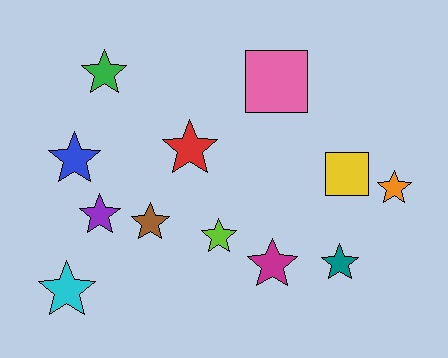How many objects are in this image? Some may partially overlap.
There are 12 objects.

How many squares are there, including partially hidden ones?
There are 2 squares.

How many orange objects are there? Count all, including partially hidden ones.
There is 1 orange object.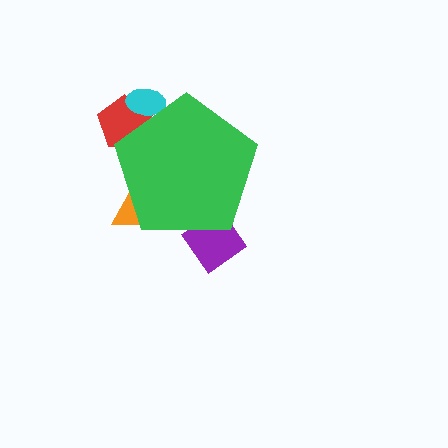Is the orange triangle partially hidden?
Yes, the orange triangle is partially hidden behind the green pentagon.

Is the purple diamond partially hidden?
Yes, the purple diamond is partially hidden behind the green pentagon.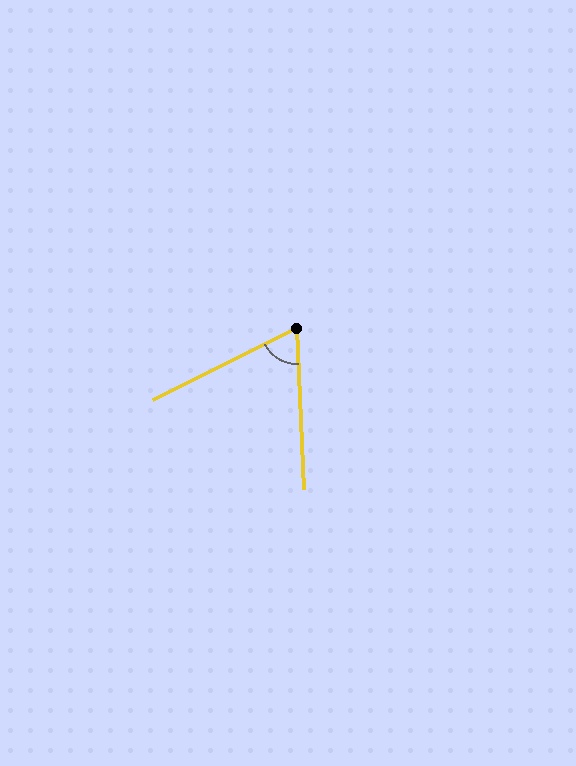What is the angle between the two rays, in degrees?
Approximately 66 degrees.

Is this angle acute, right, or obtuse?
It is acute.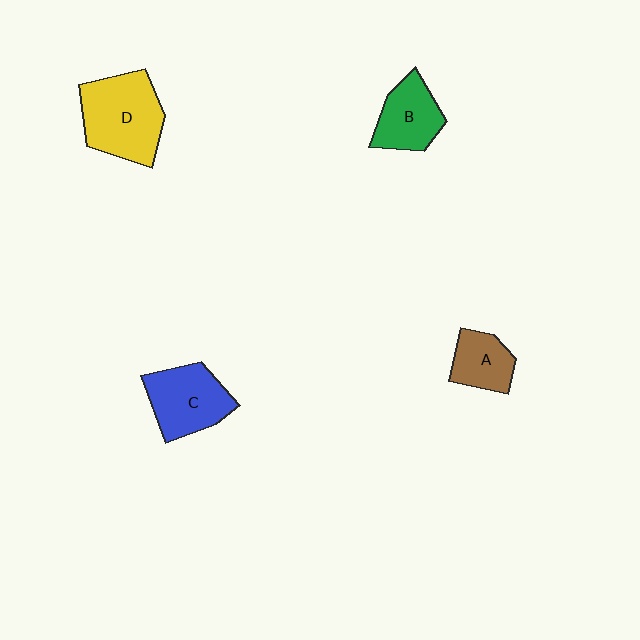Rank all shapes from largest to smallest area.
From largest to smallest: D (yellow), C (blue), B (green), A (brown).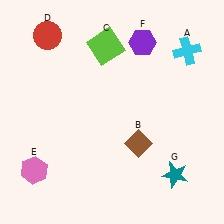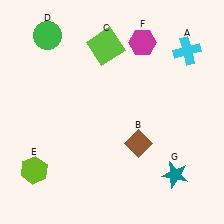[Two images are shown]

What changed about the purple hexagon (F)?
In Image 1, F is purple. In Image 2, it changed to magenta.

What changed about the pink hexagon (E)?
In Image 1, E is pink. In Image 2, it changed to lime.